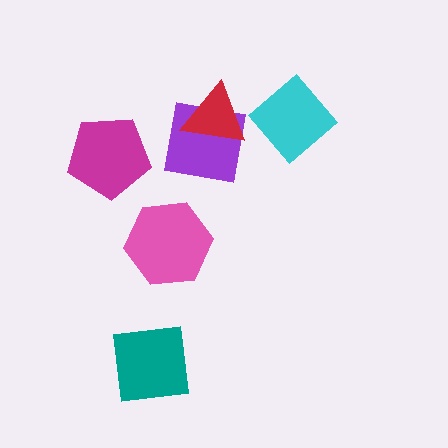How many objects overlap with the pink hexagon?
0 objects overlap with the pink hexagon.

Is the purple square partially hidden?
Yes, it is partially covered by another shape.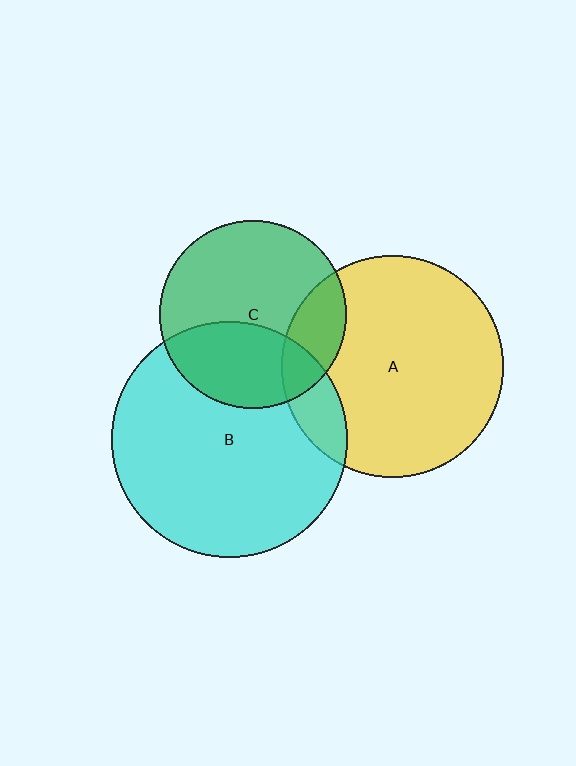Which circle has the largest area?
Circle B (cyan).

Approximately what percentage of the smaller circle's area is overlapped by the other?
Approximately 20%.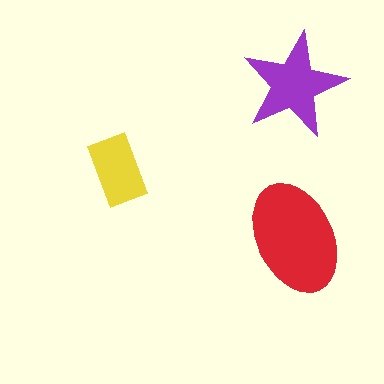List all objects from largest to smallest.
The red ellipse, the purple star, the yellow rectangle.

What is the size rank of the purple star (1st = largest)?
2nd.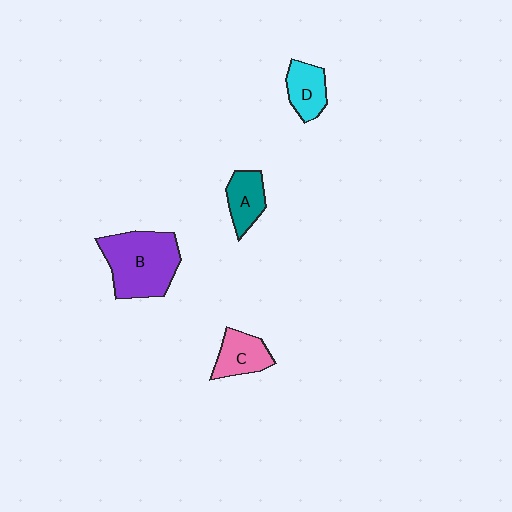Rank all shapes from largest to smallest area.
From largest to smallest: B (purple), C (pink), A (teal), D (cyan).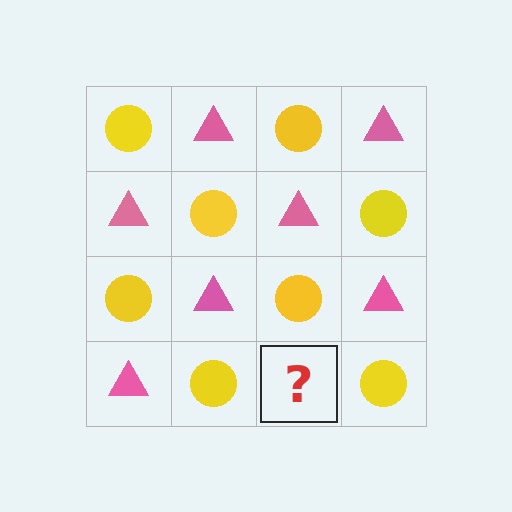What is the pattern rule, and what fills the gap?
The rule is that it alternates yellow circle and pink triangle in a checkerboard pattern. The gap should be filled with a pink triangle.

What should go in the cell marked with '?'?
The missing cell should contain a pink triangle.